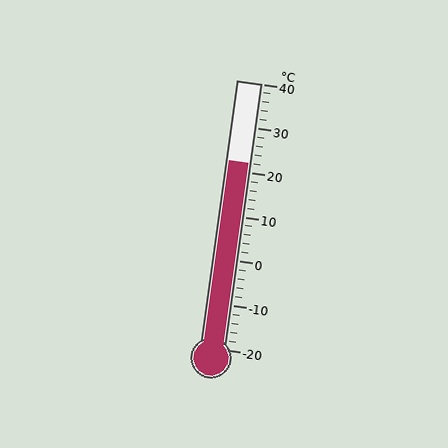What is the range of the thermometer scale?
The thermometer scale ranges from -20°C to 40°C.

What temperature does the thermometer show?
The thermometer shows approximately 22°C.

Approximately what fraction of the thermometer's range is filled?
The thermometer is filled to approximately 70% of its range.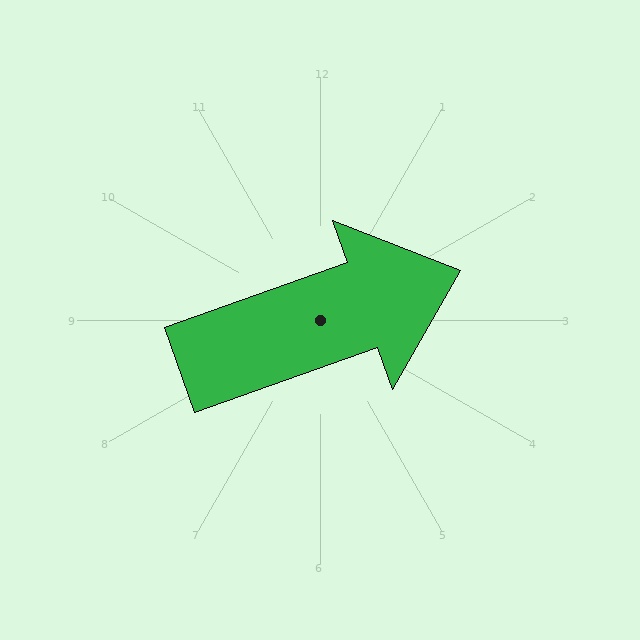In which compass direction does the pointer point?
East.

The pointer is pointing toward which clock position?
Roughly 2 o'clock.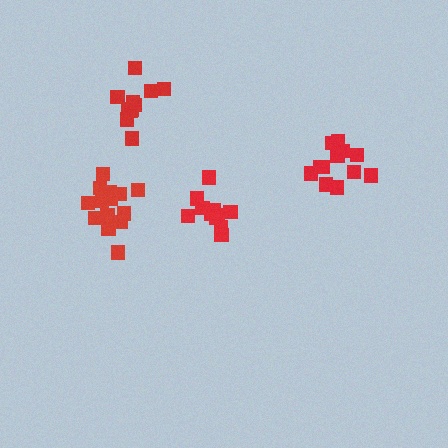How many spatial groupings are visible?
There are 4 spatial groupings.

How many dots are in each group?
Group 1: 14 dots, Group 2: 11 dots, Group 3: 12 dots, Group 4: 12 dots (49 total).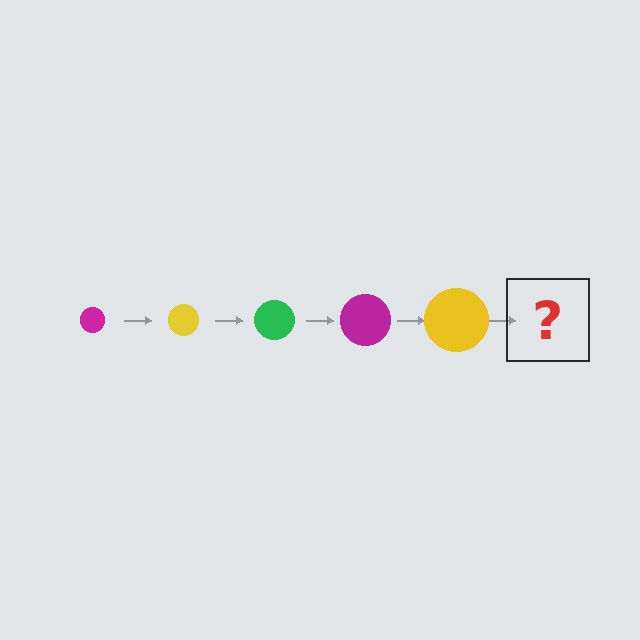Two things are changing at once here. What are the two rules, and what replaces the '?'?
The two rules are that the circle grows larger each step and the color cycles through magenta, yellow, and green. The '?' should be a green circle, larger than the previous one.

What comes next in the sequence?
The next element should be a green circle, larger than the previous one.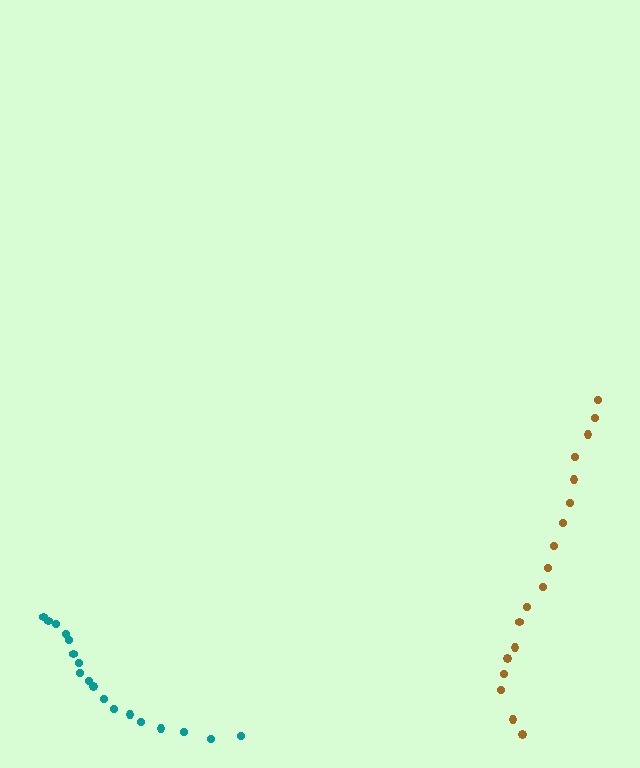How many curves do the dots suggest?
There are 2 distinct paths.